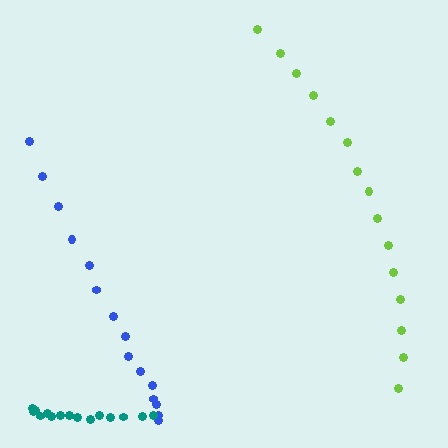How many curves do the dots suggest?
There are 3 distinct paths.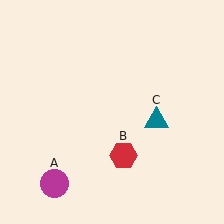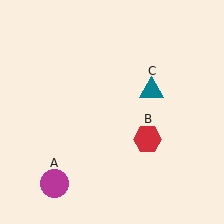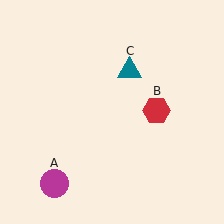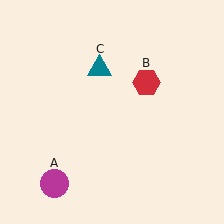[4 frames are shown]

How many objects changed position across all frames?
2 objects changed position: red hexagon (object B), teal triangle (object C).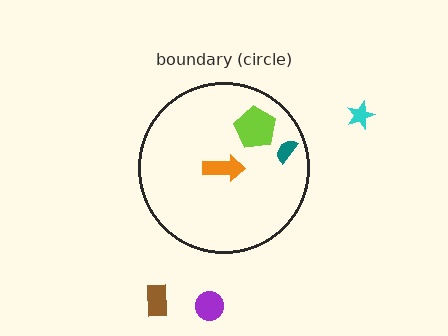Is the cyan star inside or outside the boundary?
Outside.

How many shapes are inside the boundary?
3 inside, 3 outside.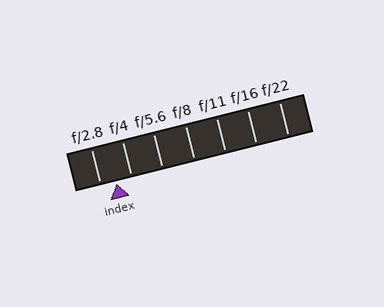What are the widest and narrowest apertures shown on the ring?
The widest aperture shown is f/2.8 and the narrowest is f/22.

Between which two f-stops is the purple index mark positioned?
The index mark is between f/2.8 and f/4.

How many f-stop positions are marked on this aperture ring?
There are 7 f-stop positions marked.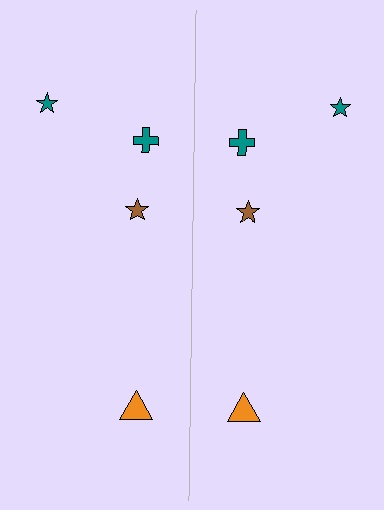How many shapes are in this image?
There are 8 shapes in this image.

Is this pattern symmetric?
Yes, this pattern has bilateral (reflection) symmetry.